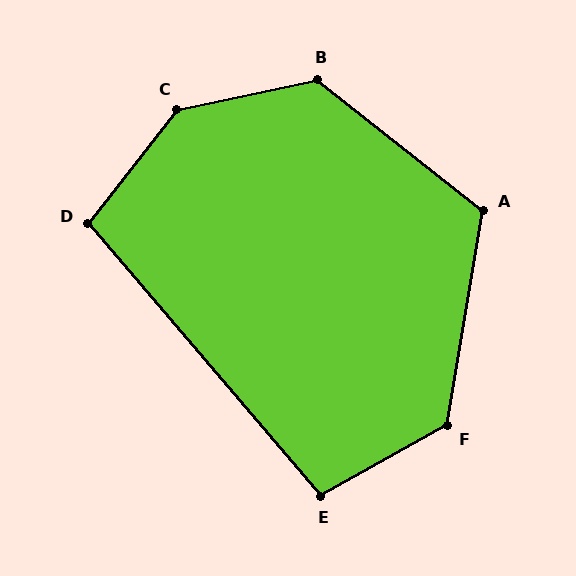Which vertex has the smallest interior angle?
E, at approximately 101 degrees.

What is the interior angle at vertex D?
Approximately 102 degrees (obtuse).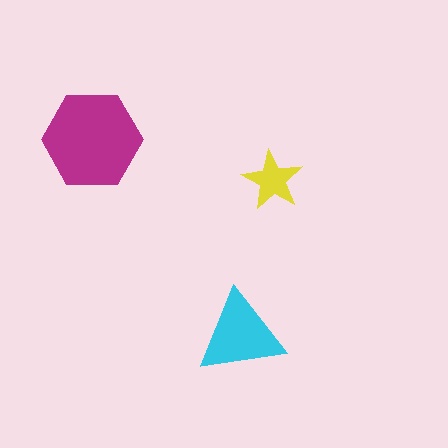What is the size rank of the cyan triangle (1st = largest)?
2nd.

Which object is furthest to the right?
The yellow star is rightmost.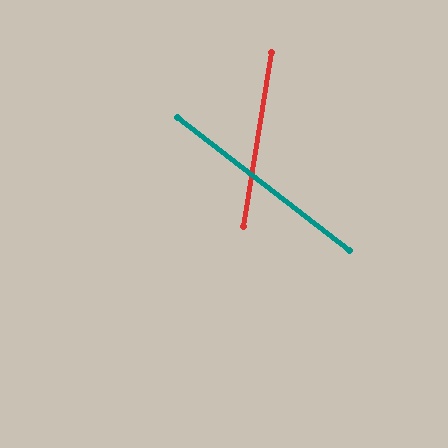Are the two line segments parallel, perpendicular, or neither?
Neither parallel nor perpendicular — they differ by about 61°.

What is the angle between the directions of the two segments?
Approximately 61 degrees.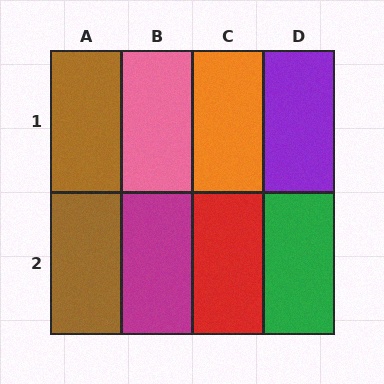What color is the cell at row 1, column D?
Purple.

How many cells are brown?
2 cells are brown.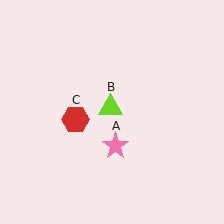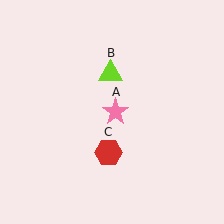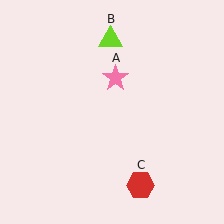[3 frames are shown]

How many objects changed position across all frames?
3 objects changed position: pink star (object A), lime triangle (object B), red hexagon (object C).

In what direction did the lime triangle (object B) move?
The lime triangle (object B) moved up.